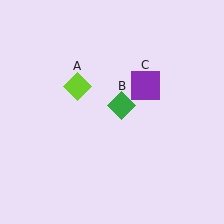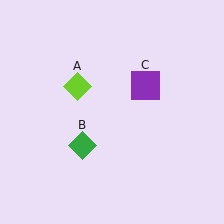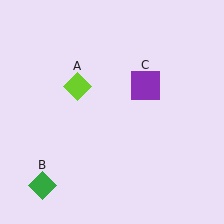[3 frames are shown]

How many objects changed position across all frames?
1 object changed position: green diamond (object B).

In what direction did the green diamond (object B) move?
The green diamond (object B) moved down and to the left.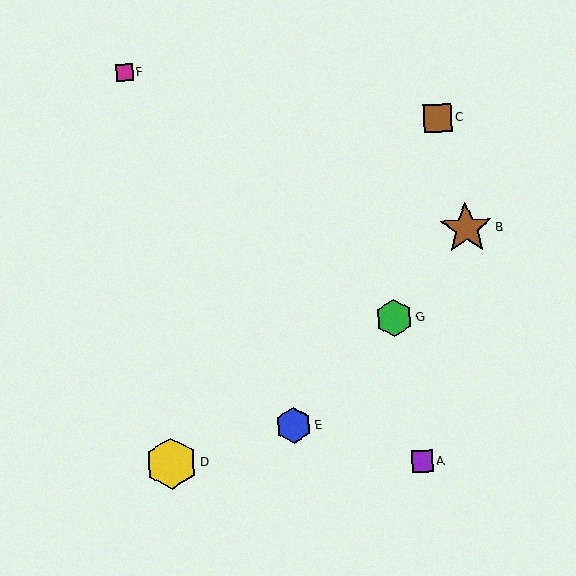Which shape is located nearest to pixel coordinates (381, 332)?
The green hexagon (labeled G) at (394, 318) is nearest to that location.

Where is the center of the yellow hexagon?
The center of the yellow hexagon is at (171, 464).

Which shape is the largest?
The brown star (labeled B) is the largest.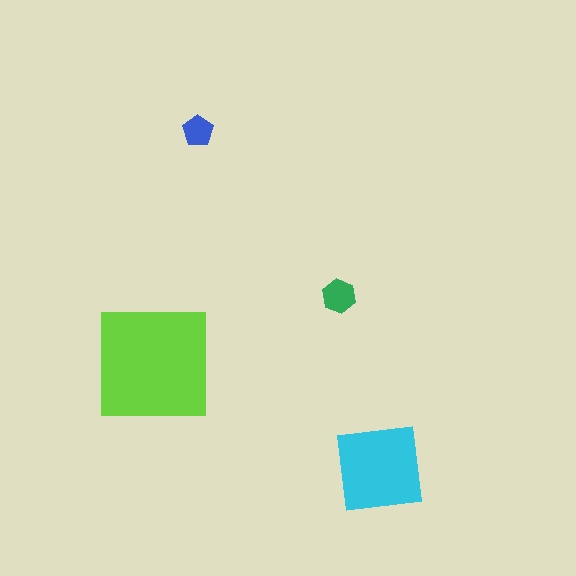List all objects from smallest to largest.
The blue pentagon, the green hexagon, the cyan square, the lime square.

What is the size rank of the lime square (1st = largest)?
1st.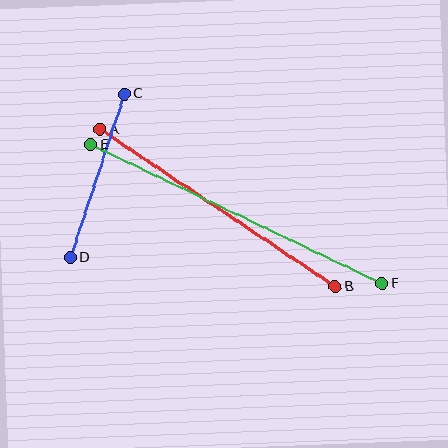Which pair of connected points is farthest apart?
Points E and F are farthest apart.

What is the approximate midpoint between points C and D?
The midpoint is at approximately (97, 176) pixels.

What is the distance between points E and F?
The distance is approximately 323 pixels.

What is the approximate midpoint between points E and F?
The midpoint is at approximately (236, 214) pixels.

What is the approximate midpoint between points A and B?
The midpoint is at approximately (218, 208) pixels.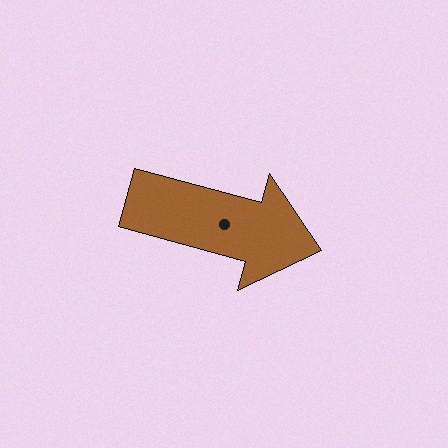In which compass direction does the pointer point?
East.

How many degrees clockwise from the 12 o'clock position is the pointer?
Approximately 105 degrees.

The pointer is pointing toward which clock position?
Roughly 4 o'clock.